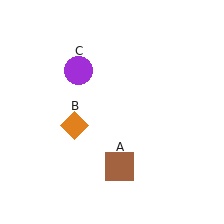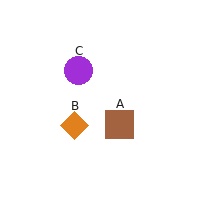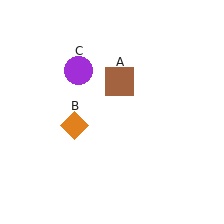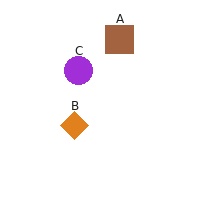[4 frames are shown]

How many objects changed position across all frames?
1 object changed position: brown square (object A).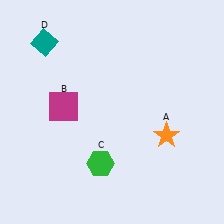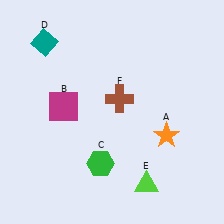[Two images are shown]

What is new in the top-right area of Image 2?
A brown cross (F) was added in the top-right area of Image 2.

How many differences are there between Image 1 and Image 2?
There are 2 differences between the two images.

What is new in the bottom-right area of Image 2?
A lime triangle (E) was added in the bottom-right area of Image 2.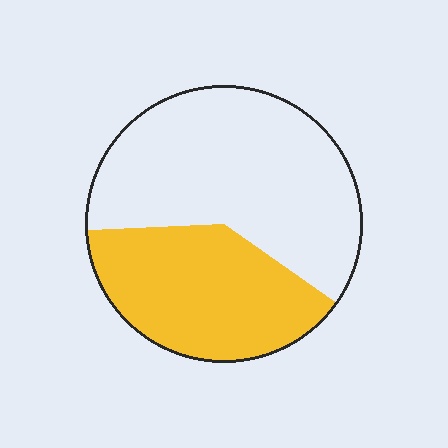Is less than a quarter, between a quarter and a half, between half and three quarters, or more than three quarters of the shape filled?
Between a quarter and a half.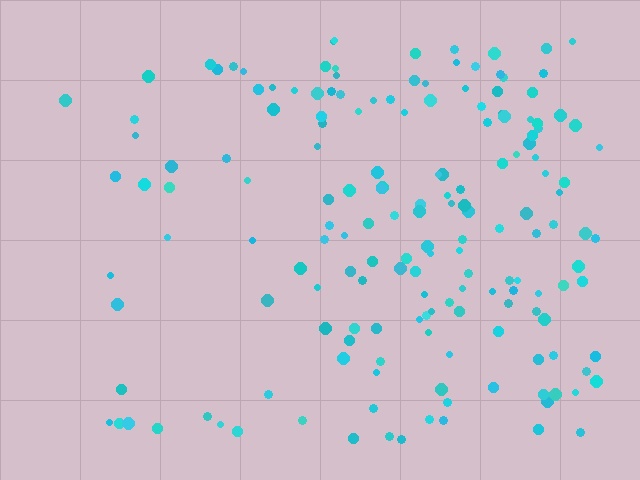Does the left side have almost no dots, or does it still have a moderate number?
Still a moderate number, just noticeably fewer than the right.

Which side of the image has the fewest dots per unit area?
The left.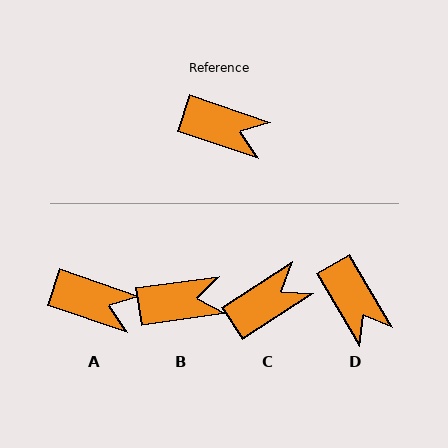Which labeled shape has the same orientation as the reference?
A.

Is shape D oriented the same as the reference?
No, it is off by about 41 degrees.